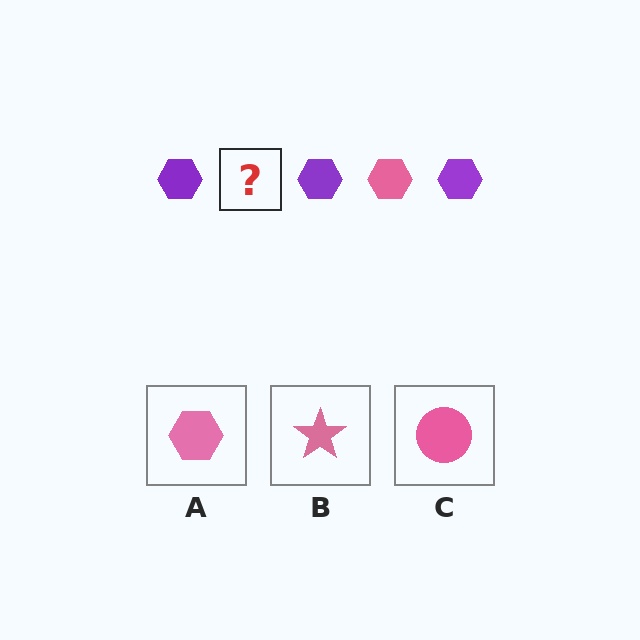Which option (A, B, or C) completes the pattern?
A.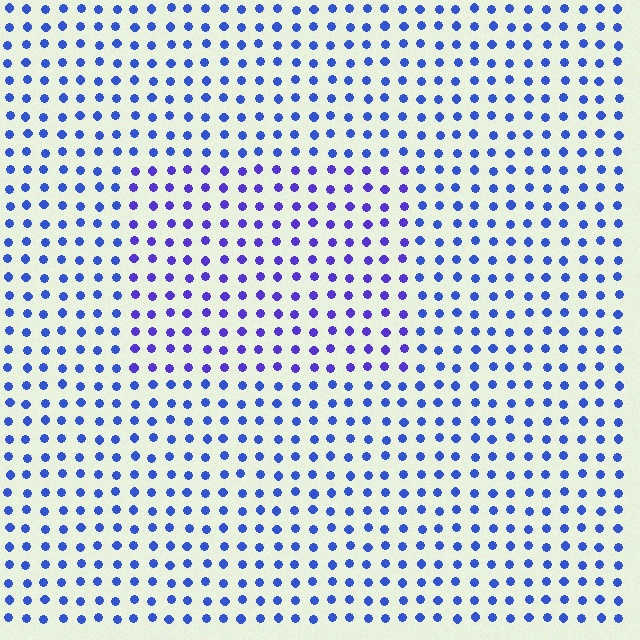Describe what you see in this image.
The image is filled with small blue elements in a uniform arrangement. A rectangle-shaped region is visible where the elements are tinted to a slightly different hue, forming a subtle color boundary.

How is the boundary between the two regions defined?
The boundary is defined purely by a slight shift in hue (about 26 degrees). Spacing, size, and orientation are identical on both sides.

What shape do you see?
I see a rectangle.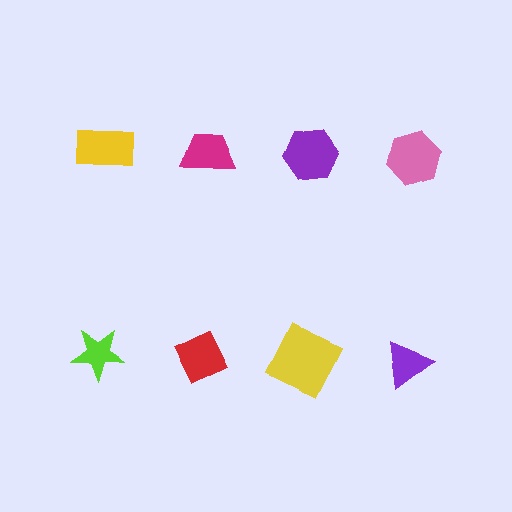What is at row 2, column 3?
A yellow square.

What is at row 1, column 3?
A purple hexagon.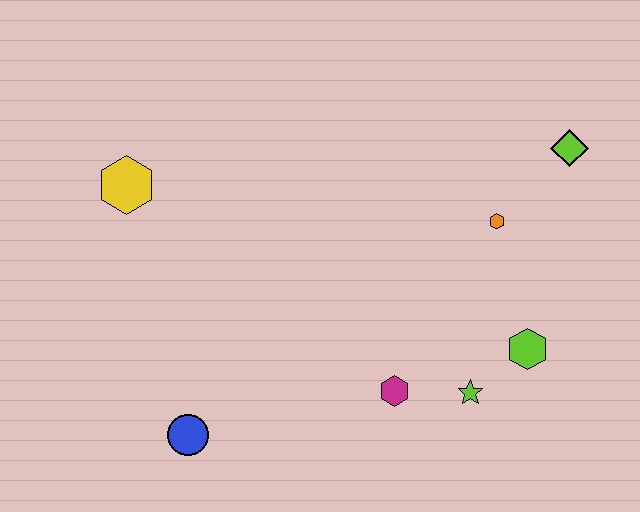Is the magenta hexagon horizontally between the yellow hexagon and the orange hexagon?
Yes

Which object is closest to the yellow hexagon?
The blue circle is closest to the yellow hexagon.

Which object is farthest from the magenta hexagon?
The yellow hexagon is farthest from the magenta hexagon.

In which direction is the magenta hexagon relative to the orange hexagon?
The magenta hexagon is below the orange hexagon.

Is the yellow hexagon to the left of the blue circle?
Yes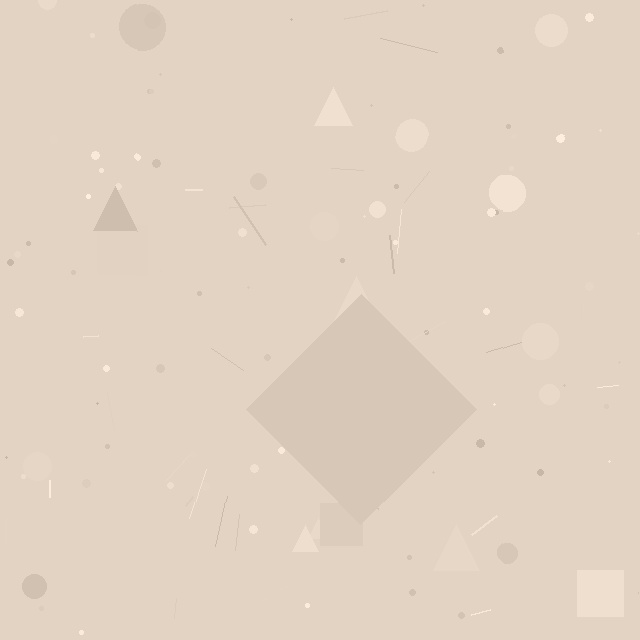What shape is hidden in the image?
A diamond is hidden in the image.